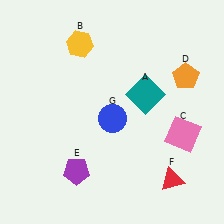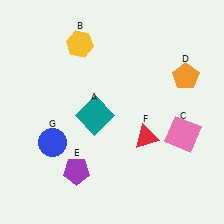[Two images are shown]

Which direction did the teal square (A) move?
The teal square (A) moved left.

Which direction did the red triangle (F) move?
The red triangle (F) moved up.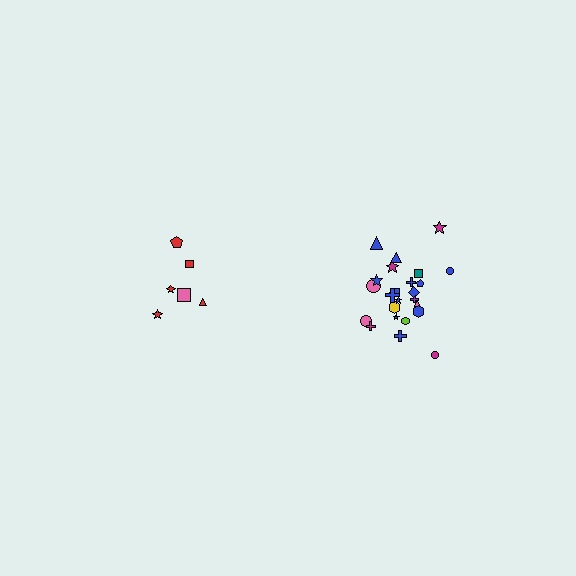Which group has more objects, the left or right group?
The right group.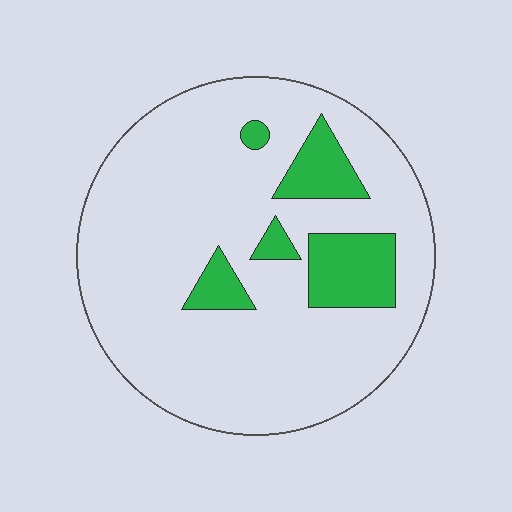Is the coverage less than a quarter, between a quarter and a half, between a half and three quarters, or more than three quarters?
Less than a quarter.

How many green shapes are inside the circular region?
5.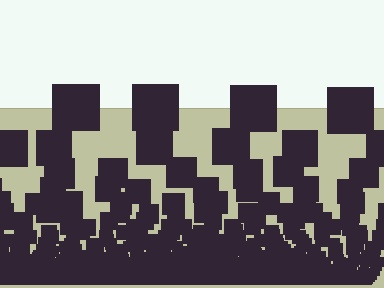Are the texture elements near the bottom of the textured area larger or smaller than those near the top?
Smaller. The gradient is inverted — elements near the bottom are smaller and denser.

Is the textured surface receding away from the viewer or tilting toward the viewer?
The surface appears to tilt toward the viewer. Texture elements get larger and sparser toward the top.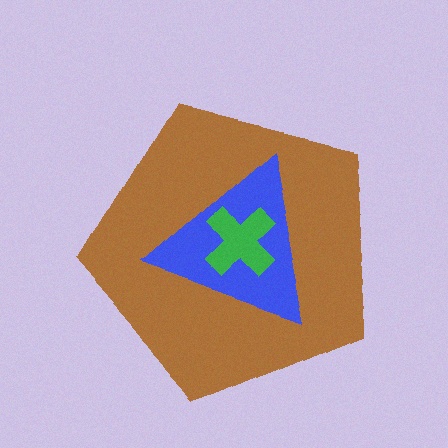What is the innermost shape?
The green cross.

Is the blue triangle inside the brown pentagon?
Yes.